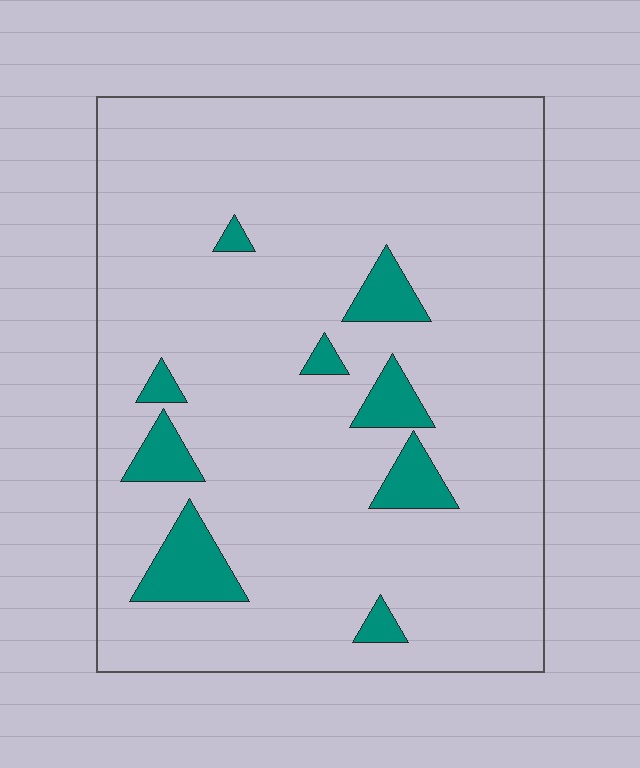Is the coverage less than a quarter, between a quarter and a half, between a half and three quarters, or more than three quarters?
Less than a quarter.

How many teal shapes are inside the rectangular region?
9.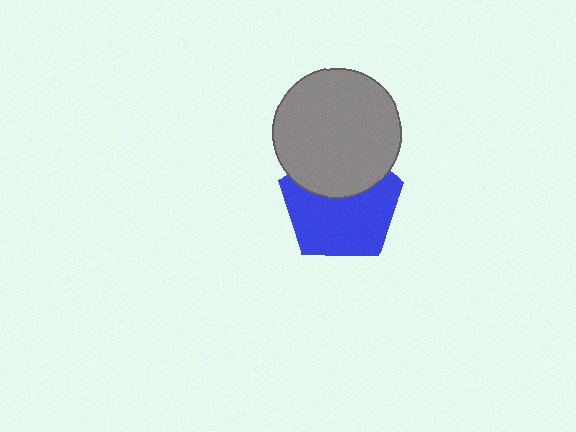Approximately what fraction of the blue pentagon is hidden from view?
Roughly 36% of the blue pentagon is hidden behind the gray circle.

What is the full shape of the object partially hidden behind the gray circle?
The partially hidden object is a blue pentagon.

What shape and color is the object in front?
The object in front is a gray circle.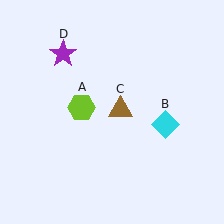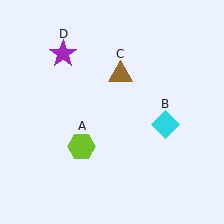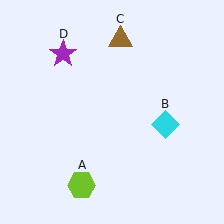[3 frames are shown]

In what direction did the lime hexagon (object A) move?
The lime hexagon (object A) moved down.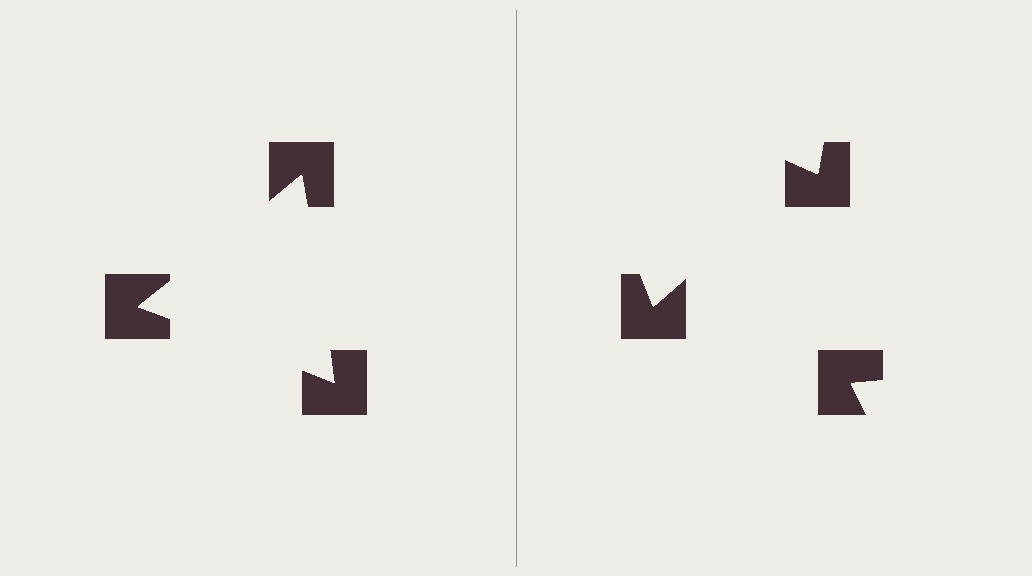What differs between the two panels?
The notched squares are positioned identically on both sides; only the wedge orientations differ. On the left they align to a triangle; on the right they are misaligned.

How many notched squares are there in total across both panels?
6 — 3 on each side.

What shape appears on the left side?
An illusory triangle.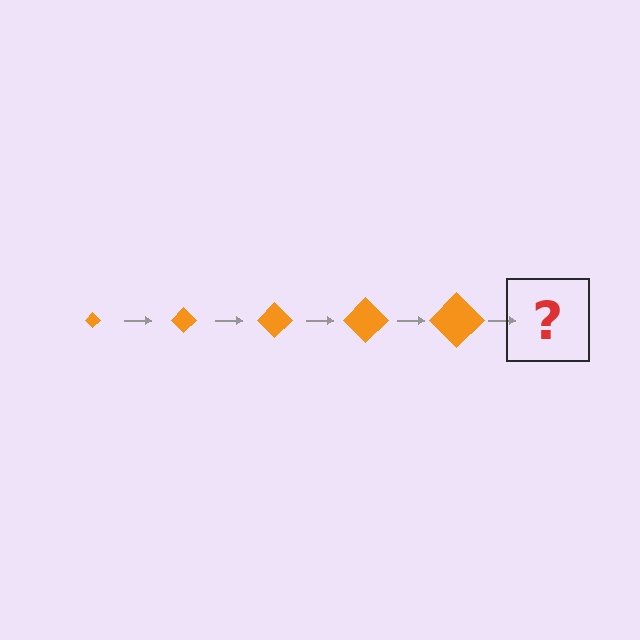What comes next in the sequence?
The next element should be an orange diamond, larger than the previous one.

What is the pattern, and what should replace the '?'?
The pattern is that the diamond gets progressively larger each step. The '?' should be an orange diamond, larger than the previous one.